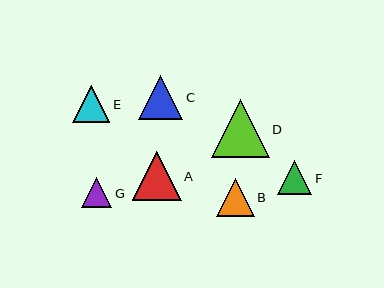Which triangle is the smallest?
Triangle G is the smallest with a size of approximately 30 pixels.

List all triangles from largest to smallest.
From largest to smallest: D, A, C, B, E, F, G.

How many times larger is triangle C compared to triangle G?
Triangle C is approximately 1.4 times the size of triangle G.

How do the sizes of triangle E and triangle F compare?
Triangle E and triangle F are approximately the same size.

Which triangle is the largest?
Triangle D is the largest with a size of approximately 58 pixels.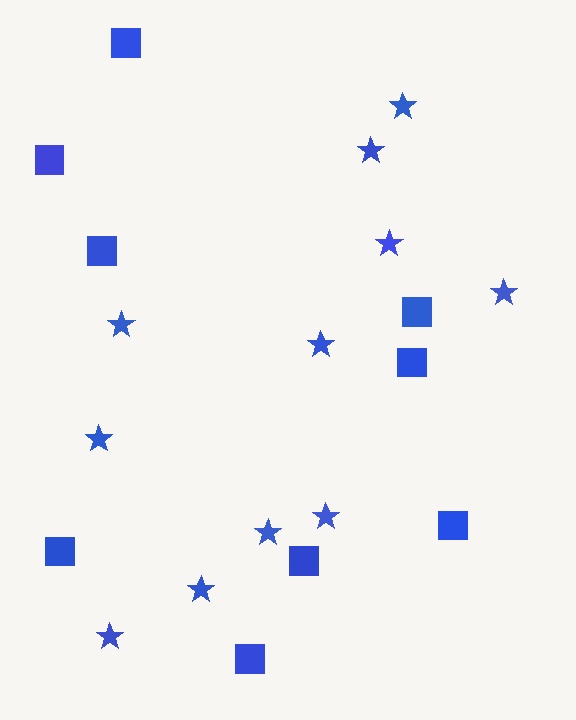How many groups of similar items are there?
There are 2 groups: one group of squares (9) and one group of stars (11).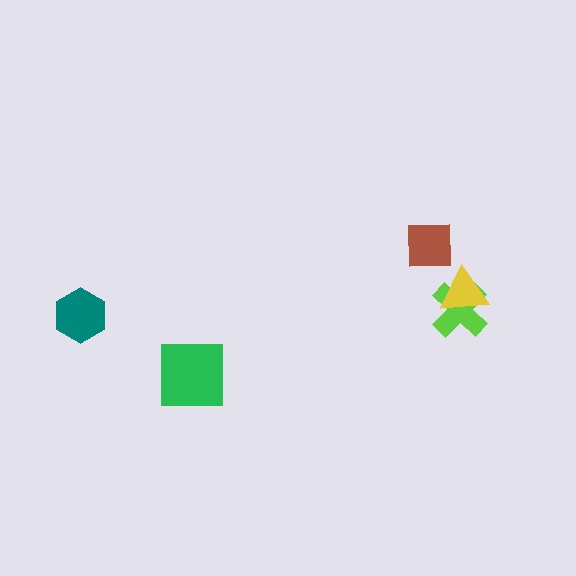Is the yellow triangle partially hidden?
No, no other shape covers it.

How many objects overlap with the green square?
0 objects overlap with the green square.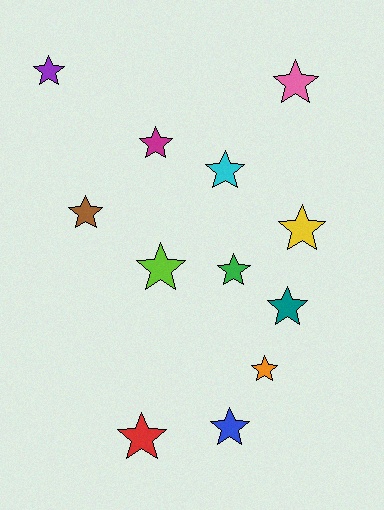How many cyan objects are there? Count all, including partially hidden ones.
There is 1 cyan object.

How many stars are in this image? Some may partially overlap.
There are 12 stars.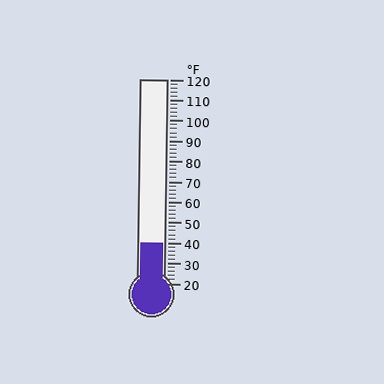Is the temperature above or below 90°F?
The temperature is below 90°F.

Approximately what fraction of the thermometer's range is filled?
The thermometer is filled to approximately 20% of its range.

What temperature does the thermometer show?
The thermometer shows approximately 40°F.